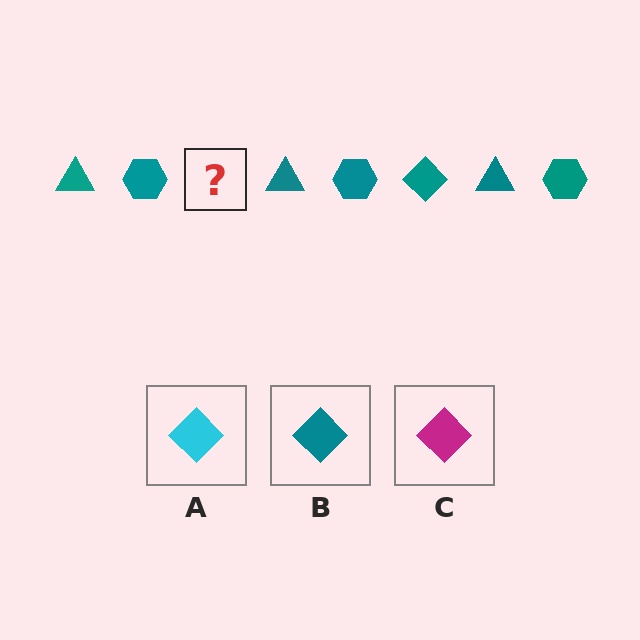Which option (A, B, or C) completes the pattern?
B.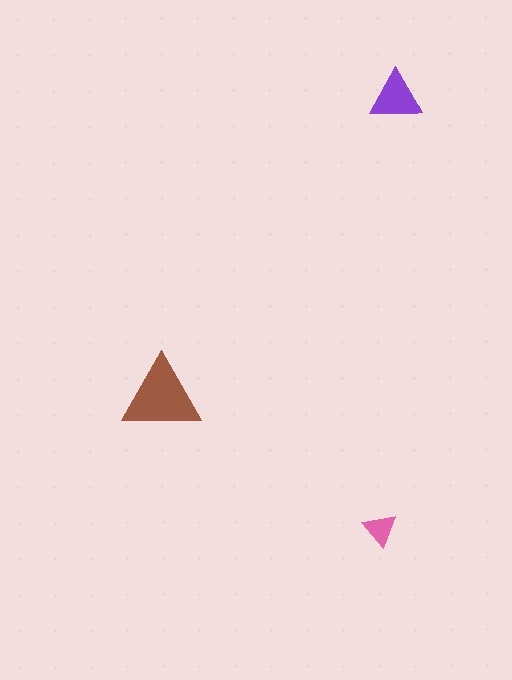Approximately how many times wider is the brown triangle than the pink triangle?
About 2.5 times wider.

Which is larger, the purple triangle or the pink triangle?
The purple one.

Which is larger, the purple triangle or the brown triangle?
The brown one.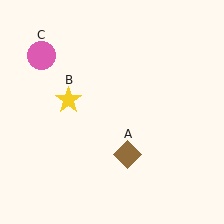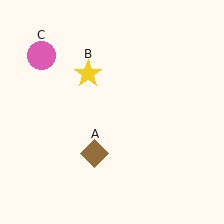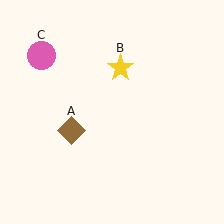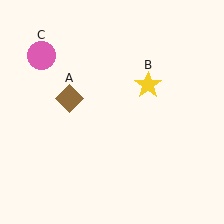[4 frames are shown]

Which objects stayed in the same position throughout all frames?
Pink circle (object C) remained stationary.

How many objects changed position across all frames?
2 objects changed position: brown diamond (object A), yellow star (object B).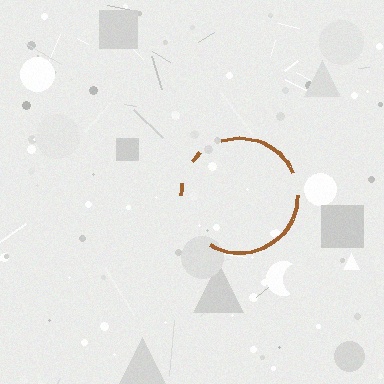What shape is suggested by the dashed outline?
The dashed outline suggests a circle.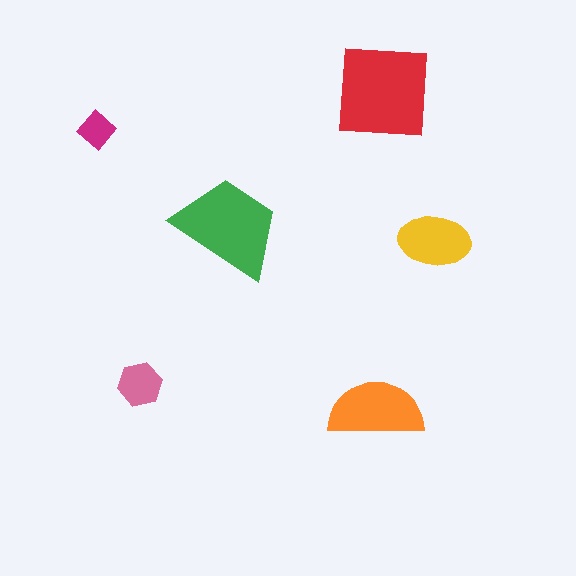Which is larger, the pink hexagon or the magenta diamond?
The pink hexagon.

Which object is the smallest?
The magenta diamond.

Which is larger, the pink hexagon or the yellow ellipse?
The yellow ellipse.